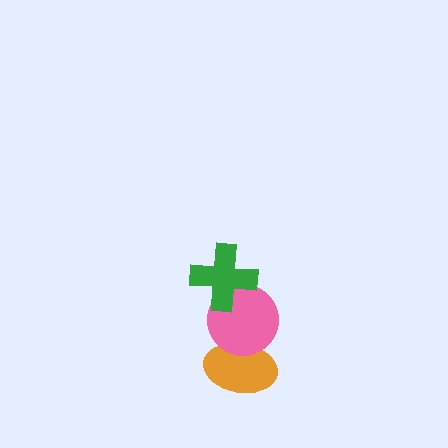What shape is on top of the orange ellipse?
The pink circle is on top of the orange ellipse.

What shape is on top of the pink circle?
The green cross is on top of the pink circle.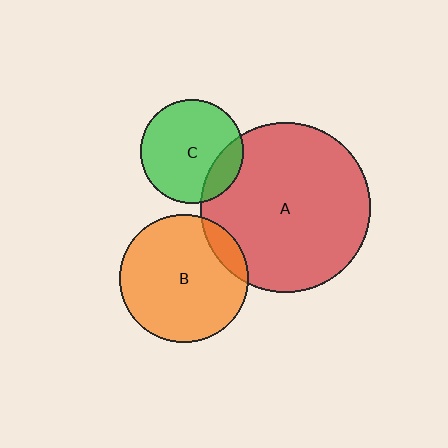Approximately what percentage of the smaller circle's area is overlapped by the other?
Approximately 20%.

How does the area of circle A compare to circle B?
Approximately 1.7 times.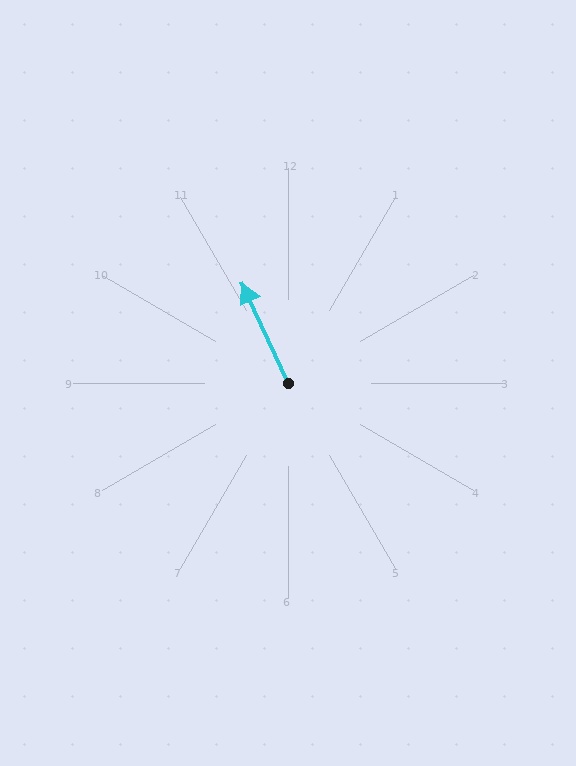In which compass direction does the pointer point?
Northwest.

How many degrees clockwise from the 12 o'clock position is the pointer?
Approximately 335 degrees.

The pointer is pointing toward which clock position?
Roughly 11 o'clock.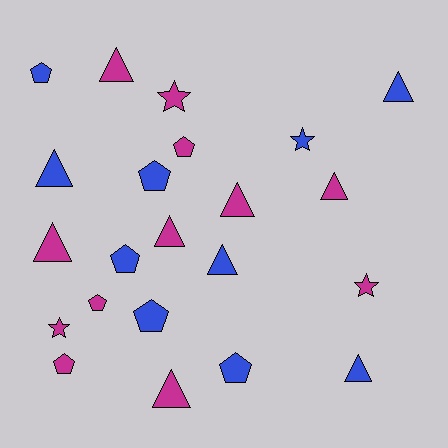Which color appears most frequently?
Magenta, with 12 objects.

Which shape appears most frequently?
Triangle, with 10 objects.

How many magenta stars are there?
There are 3 magenta stars.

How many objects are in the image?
There are 22 objects.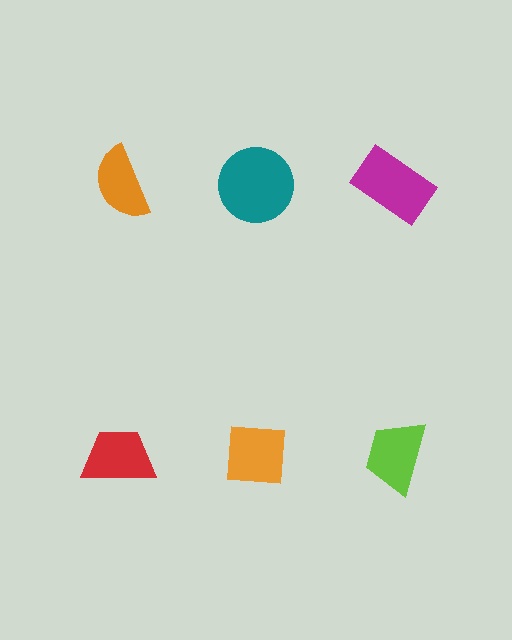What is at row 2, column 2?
An orange square.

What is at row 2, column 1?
A red trapezoid.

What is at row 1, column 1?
An orange semicircle.